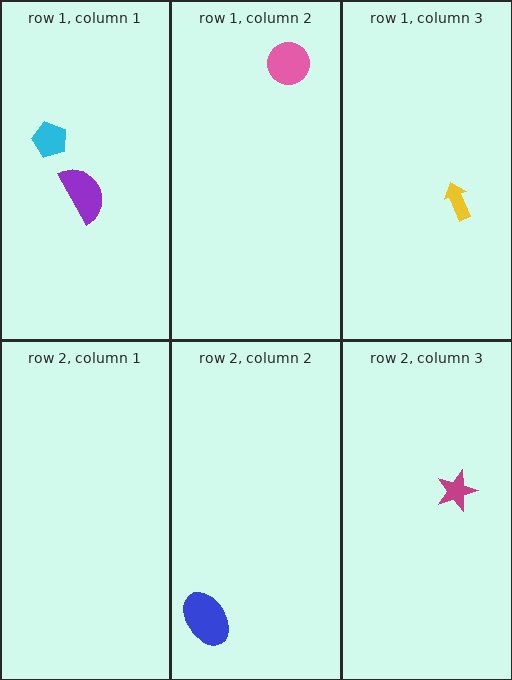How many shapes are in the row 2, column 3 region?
1.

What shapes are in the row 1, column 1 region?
The purple semicircle, the cyan pentagon.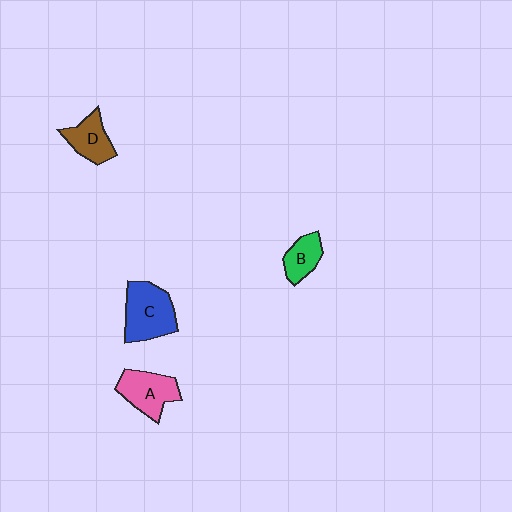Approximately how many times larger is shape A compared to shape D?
Approximately 1.3 times.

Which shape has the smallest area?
Shape B (green).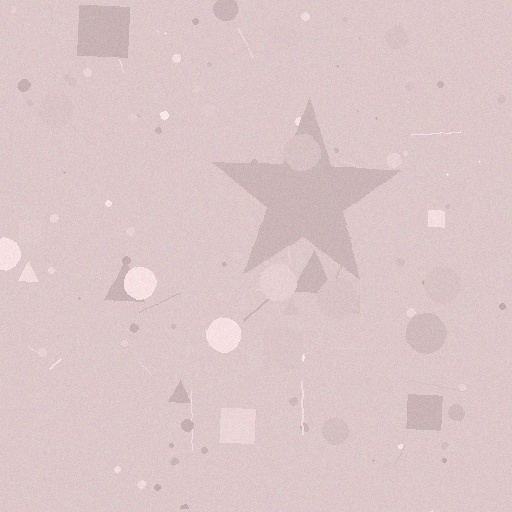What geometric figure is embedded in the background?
A star is embedded in the background.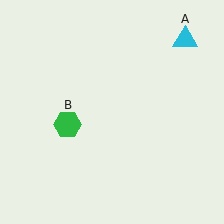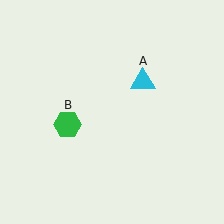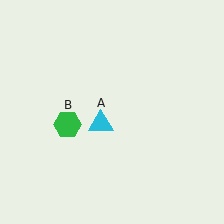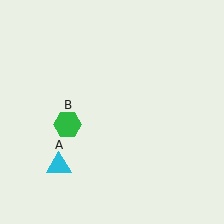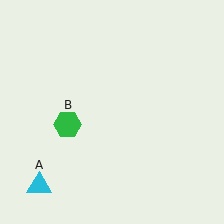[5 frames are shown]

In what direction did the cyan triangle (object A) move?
The cyan triangle (object A) moved down and to the left.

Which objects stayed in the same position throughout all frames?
Green hexagon (object B) remained stationary.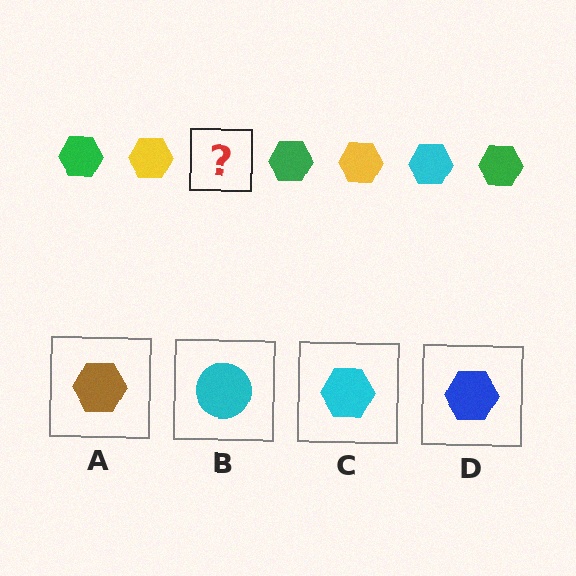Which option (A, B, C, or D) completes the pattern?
C.